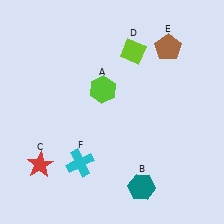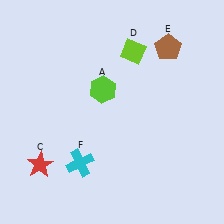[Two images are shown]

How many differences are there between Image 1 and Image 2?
There is 1 difference between the two images.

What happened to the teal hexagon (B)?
The teal hexagon (B) was removed in Image 2. It was in the bottom-right area of Image 1.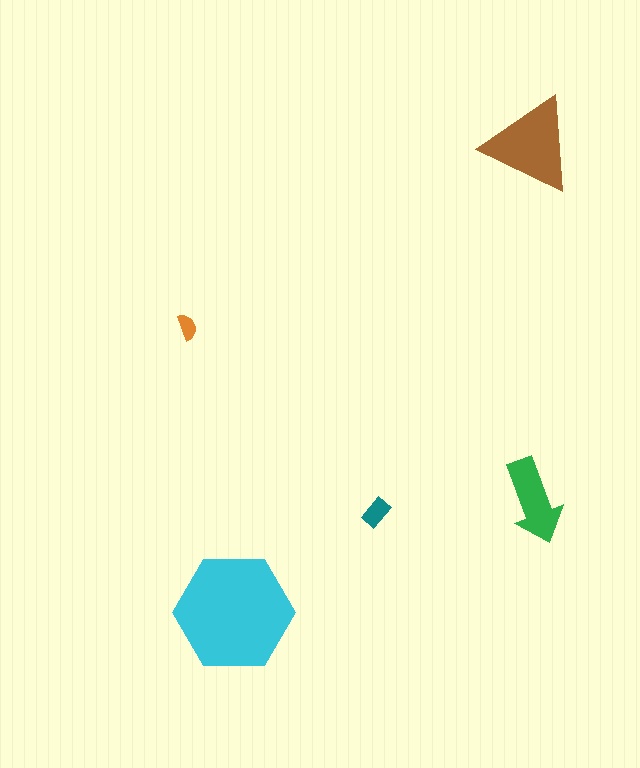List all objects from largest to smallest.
The cyan hexagon, the brown triangle, the green arrow, the teal rectangle, the orange semicircle.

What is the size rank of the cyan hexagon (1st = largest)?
1st.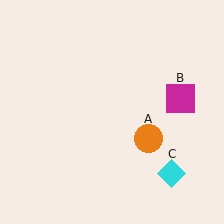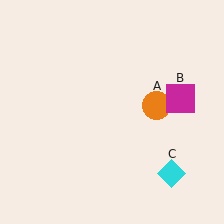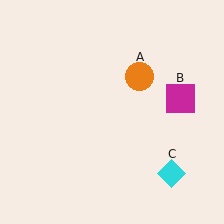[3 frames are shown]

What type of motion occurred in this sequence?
The orange circle (object A) rotated counterclockwise around the center of the scene.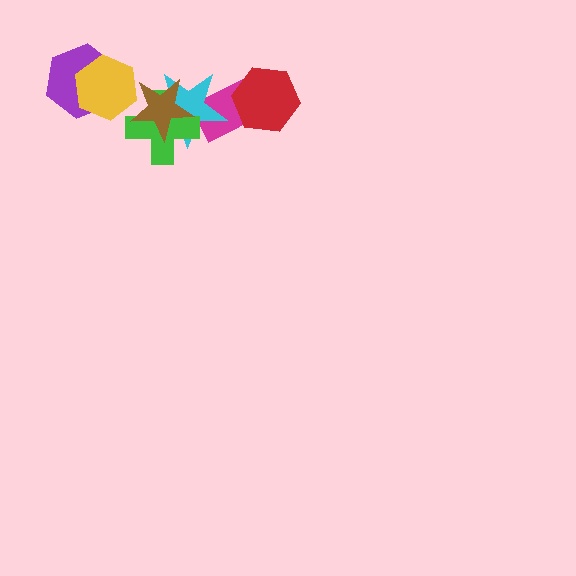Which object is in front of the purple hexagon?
The yellow hexagon is in front of the purple hexagon.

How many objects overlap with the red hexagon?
1 object overlaps with the red hexagon.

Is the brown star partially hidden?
Yes, it is partially covered by another shape.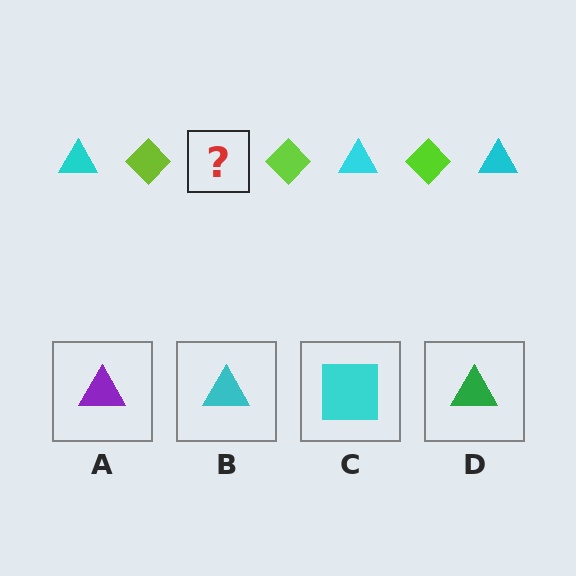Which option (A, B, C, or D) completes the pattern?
B.